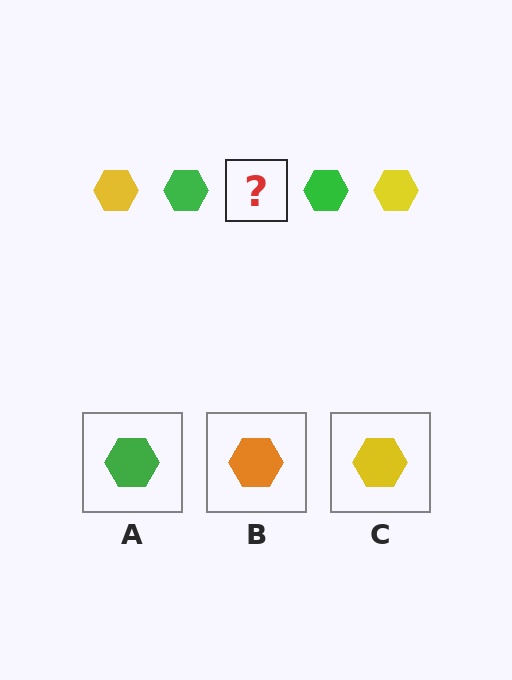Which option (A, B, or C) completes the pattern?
C.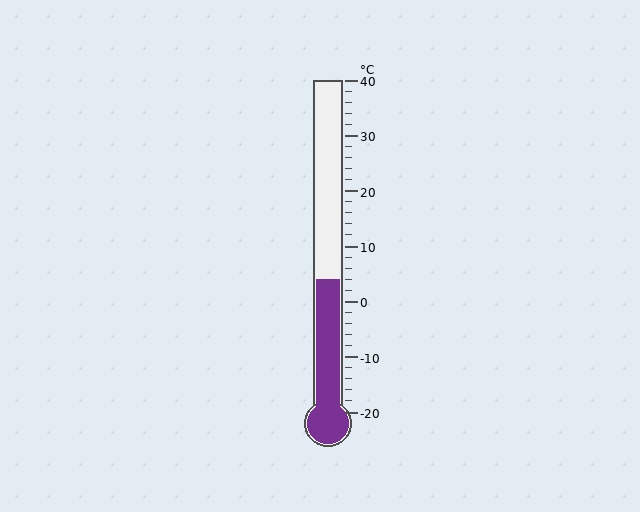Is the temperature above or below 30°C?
The temperature is below 30°C.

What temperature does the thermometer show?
The thermometer shows approximately 4°C.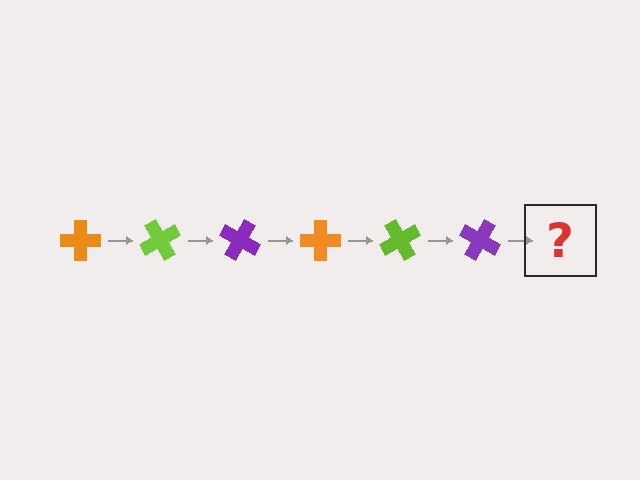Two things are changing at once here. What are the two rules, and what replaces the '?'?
The two rules are that it rotates 60 degrees each step and the color cycles through orange, lime, and purple. The '?' should be an orange cross, rotated 360 degrees from the start.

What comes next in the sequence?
The next element should be an orange cross, rotated 360 degrees from the start.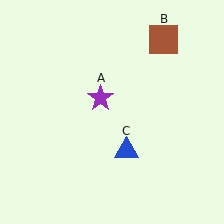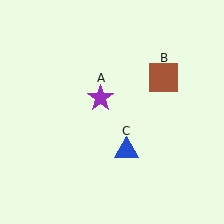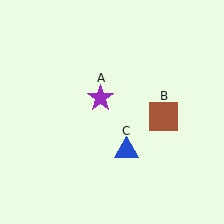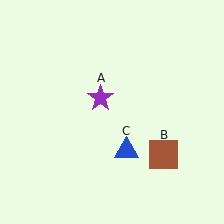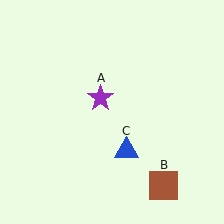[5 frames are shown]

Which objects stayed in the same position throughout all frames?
Purple star (object A) and blue triangle (object C) remained stationary.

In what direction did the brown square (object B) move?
The brown square (object B) moved down.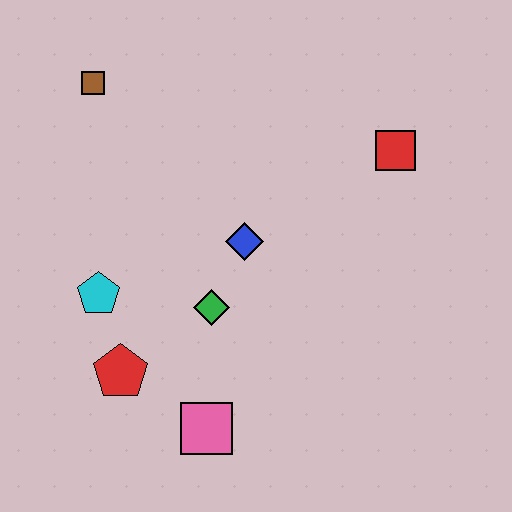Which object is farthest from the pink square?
The brown square is farthest from the pink square.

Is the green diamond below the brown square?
Yes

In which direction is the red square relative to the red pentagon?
The red square is to the right of the red pentagon.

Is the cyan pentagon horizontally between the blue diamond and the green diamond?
No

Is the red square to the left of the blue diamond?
No